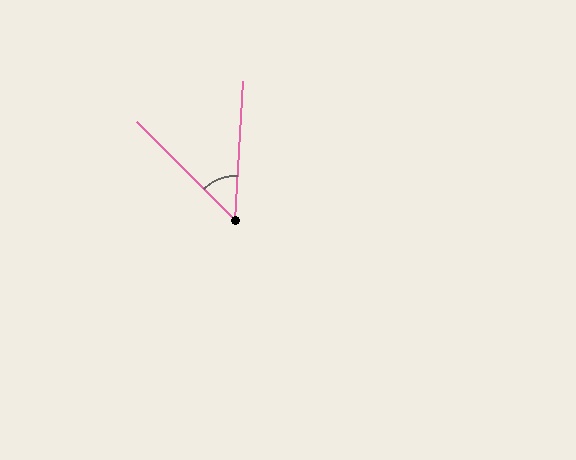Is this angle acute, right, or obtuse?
It is acute.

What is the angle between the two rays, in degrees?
Approximately 48 degrees.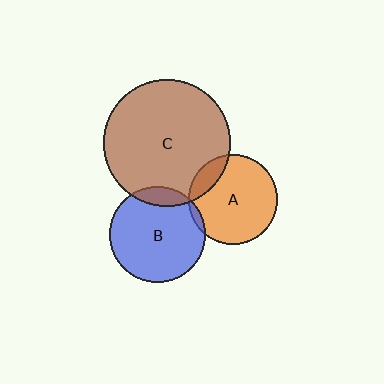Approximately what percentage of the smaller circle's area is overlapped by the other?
Approximately 5%.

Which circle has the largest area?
Circle C (brown).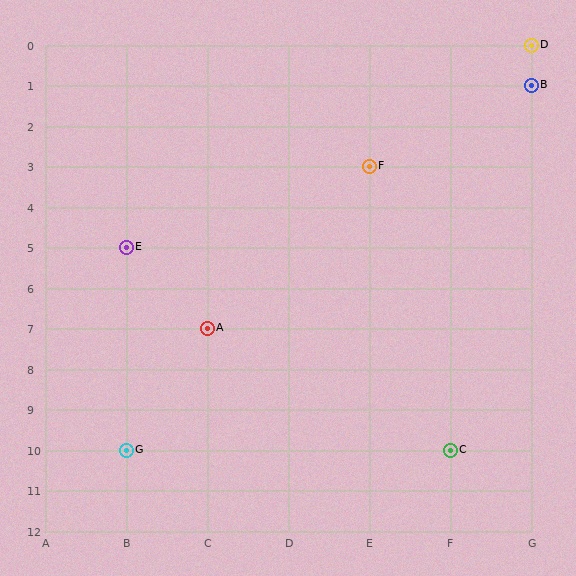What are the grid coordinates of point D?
Point D is at grid coordinates (G, 0).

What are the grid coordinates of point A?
Point A is at grid coordinates (C, 7).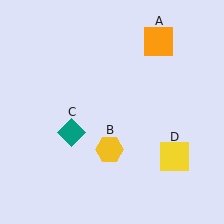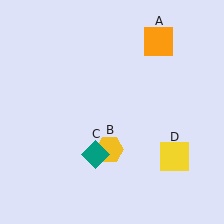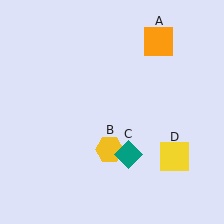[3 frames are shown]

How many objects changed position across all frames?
1 object changed position: teal diamond (object C).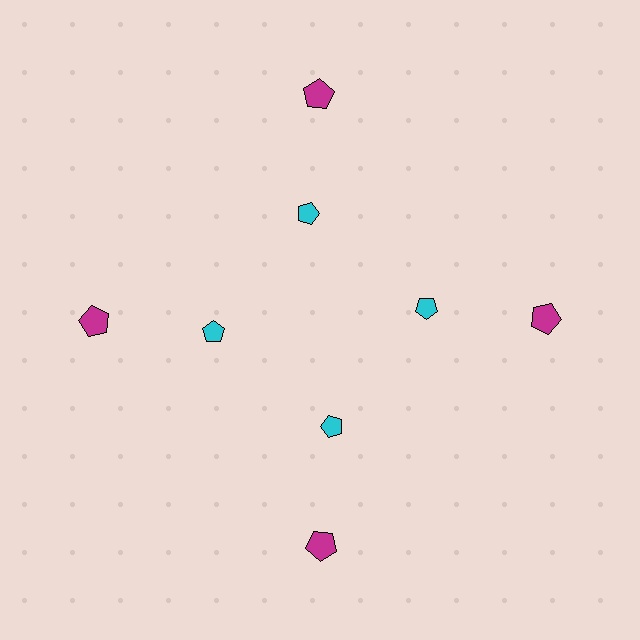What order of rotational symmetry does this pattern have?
This pattern has 4-fold rotational symmetry.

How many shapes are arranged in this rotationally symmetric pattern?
There are 8 shapes, arranged in 4 groups of 2.